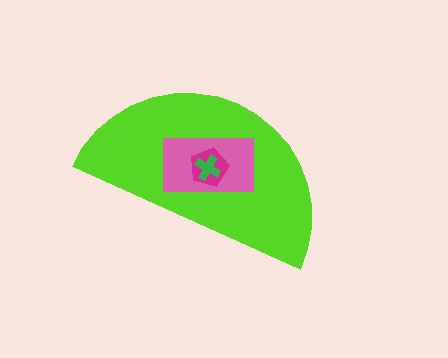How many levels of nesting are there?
4.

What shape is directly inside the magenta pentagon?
The green cross.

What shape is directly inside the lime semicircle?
The pink rectangle.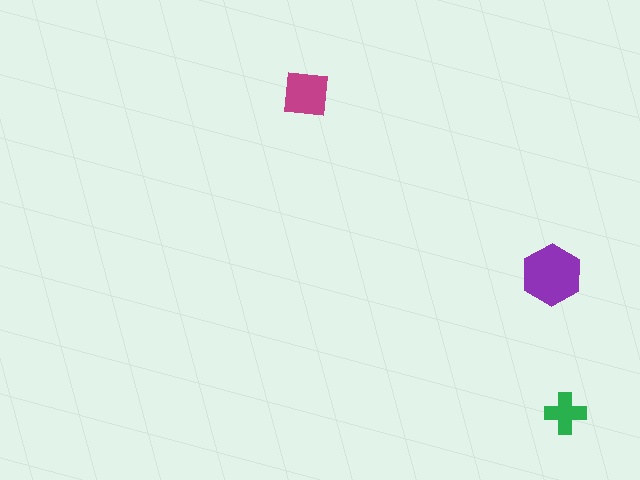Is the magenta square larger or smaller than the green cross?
Larger.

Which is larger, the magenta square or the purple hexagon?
The purple hexagon.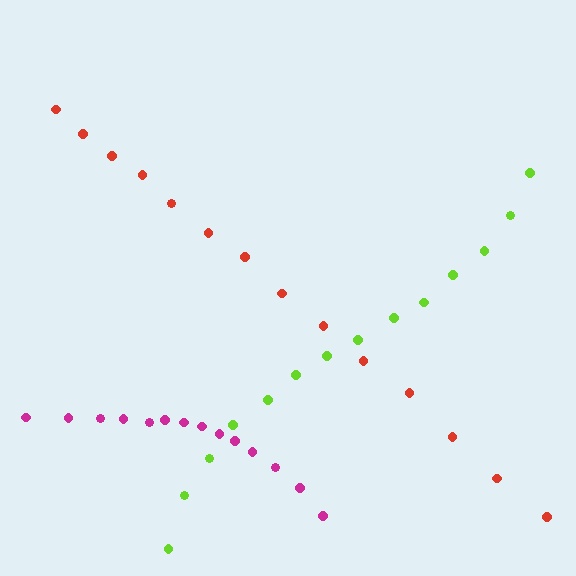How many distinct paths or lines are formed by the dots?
There are 3 distinct paths.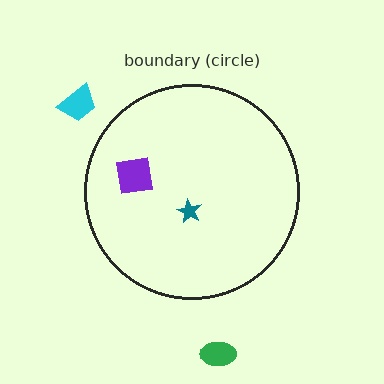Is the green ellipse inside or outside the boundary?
Outside.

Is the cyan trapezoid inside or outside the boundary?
Outside.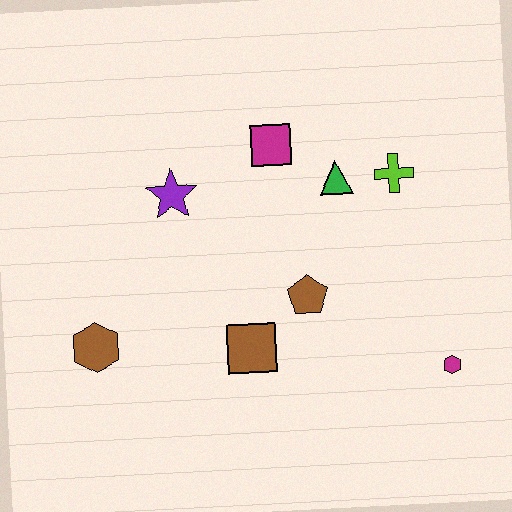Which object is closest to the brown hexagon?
The brown square is closest to the brown hexagon.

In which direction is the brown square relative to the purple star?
The brown square is below the purple star.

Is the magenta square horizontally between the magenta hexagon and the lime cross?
No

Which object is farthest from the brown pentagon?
The brown hexagon is farthest from the brown pentagon.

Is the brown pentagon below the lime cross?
Yes